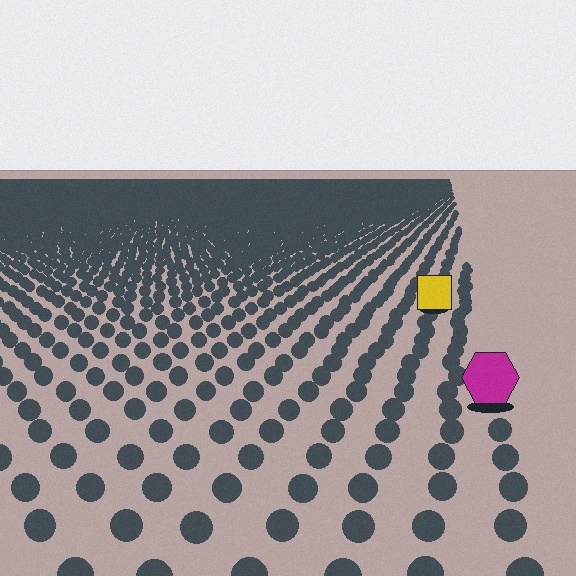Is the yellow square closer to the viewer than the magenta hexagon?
No. The magenta hexagon is closer — you can tell from the texture gradient: the ground texture is coarser near it.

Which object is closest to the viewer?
The magenta hexagon is closest. The texture marks near it are larger and more spread out.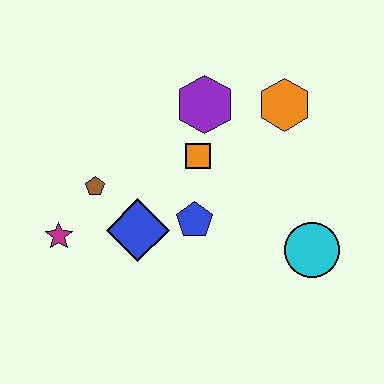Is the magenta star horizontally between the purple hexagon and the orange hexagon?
No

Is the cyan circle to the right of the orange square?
Yes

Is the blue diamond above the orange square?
No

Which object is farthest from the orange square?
The magenta star is farthest from the orange square.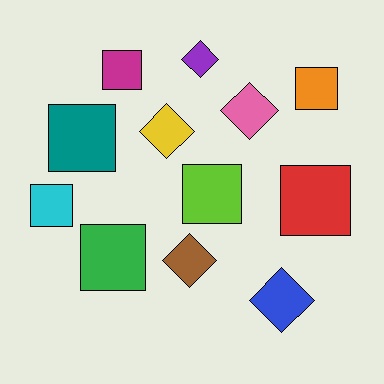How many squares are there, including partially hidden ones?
There are 7 squares.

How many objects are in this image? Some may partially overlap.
There are 12 objects.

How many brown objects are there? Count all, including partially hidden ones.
There is 1 brown object.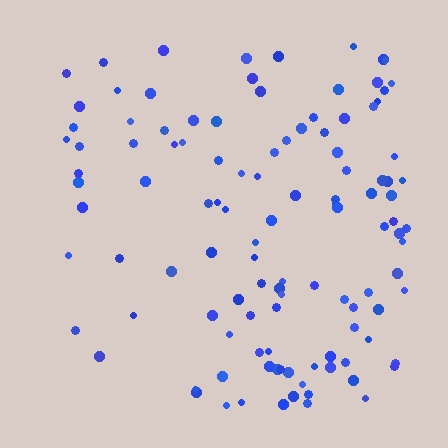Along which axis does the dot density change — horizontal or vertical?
Horizontal.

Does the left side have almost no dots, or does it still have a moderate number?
Still a moderate number, just noticeably fewer than the right.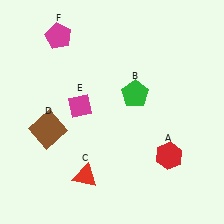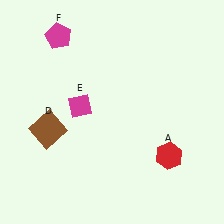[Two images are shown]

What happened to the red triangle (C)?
The red triangle (C) was removed in Image 2. It was in the bottom-left area of Image 1.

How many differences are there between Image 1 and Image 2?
There are 2 differences between the two images.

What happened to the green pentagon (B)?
The green pentagon (B) was removed in Image 2. It was in the top-right area of Image 1.